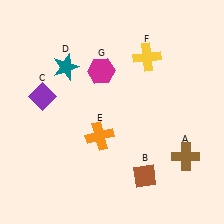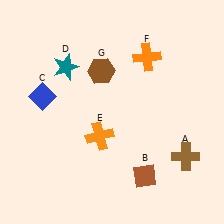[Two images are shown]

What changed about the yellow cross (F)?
In Image 1, F is yellow. In Image 2, it changed to orange.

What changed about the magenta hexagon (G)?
In Image 1, G is magenta. In Image 2, it changed to brown.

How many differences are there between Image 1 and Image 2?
There are 3 differences between the two images.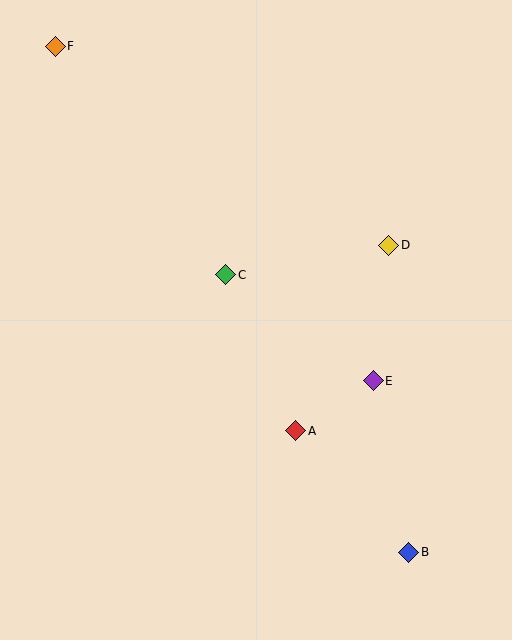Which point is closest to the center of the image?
Point C at (226, 275) is closest to the center.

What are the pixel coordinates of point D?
Point D is at (389, 245).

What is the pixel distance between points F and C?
The distance between F and C is 285 pixels.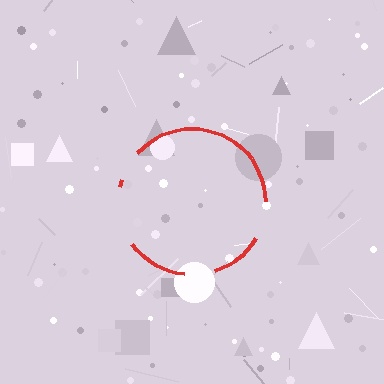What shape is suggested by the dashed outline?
The dashed outline suggests a circle.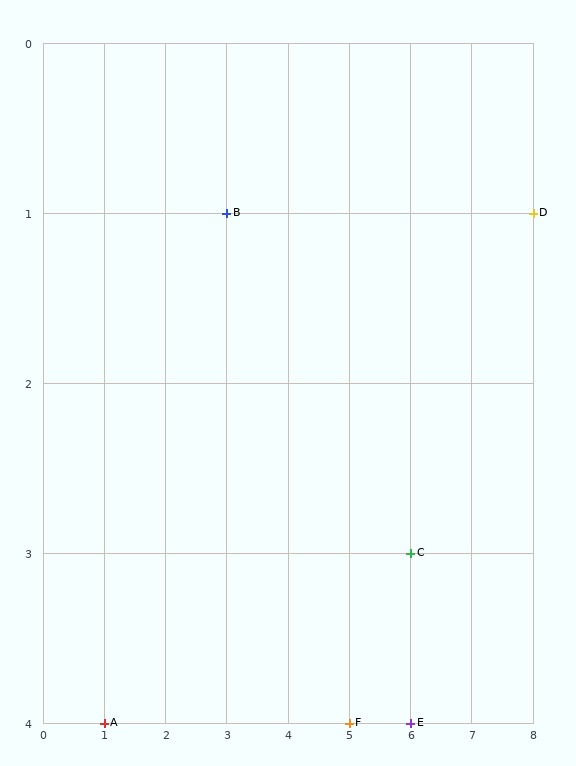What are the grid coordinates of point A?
Point A is at grid coordinates (1, 4).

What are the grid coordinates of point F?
Point F is at grid coordinates (5, 4).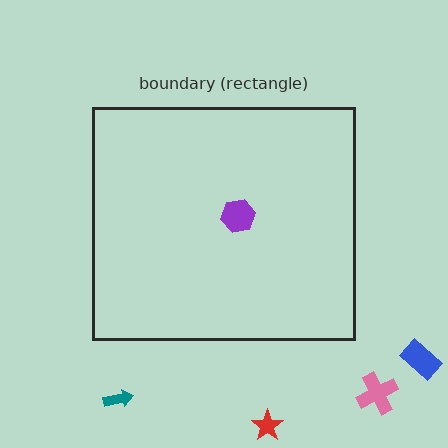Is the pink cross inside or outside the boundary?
Outside.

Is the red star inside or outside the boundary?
Outside.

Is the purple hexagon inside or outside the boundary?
Inside.